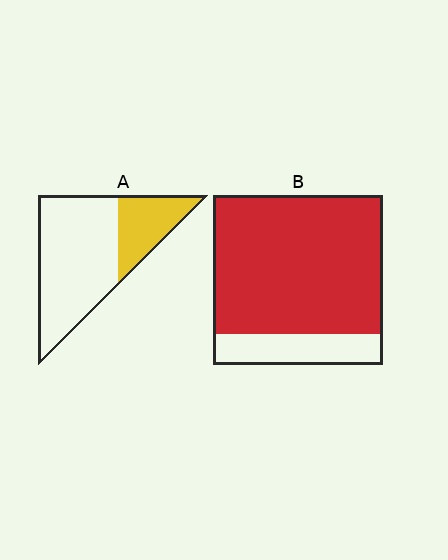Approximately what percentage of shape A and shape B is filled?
A is approximately 30% and B is approximately 80%.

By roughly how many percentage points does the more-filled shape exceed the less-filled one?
By roughly 55 percentage points (B over A).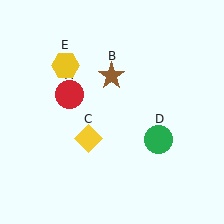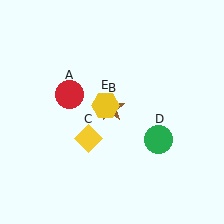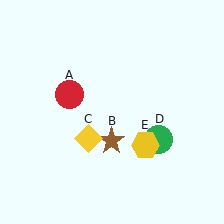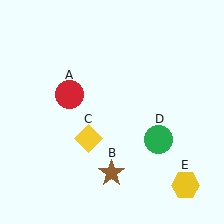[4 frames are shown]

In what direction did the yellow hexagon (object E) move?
The yellow hexagon (object E) moved down and to the right.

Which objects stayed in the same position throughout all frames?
Red circle (object A) and yellow diamond (object C) and green circle (object D) remained stationary.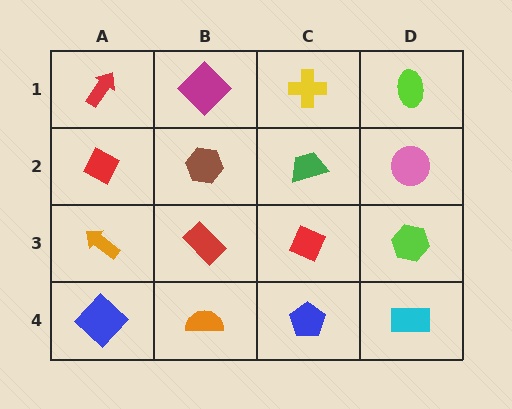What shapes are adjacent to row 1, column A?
A red diamond (row 2, column A), a magenta diamond (row 1, column B).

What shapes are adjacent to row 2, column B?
A magenta diamond (row 1, column B), a red rectangle (row 3, column B), a red diamond (row 2, column A), a green trapezoid (row 2, column C).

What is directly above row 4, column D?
A lime hexagon.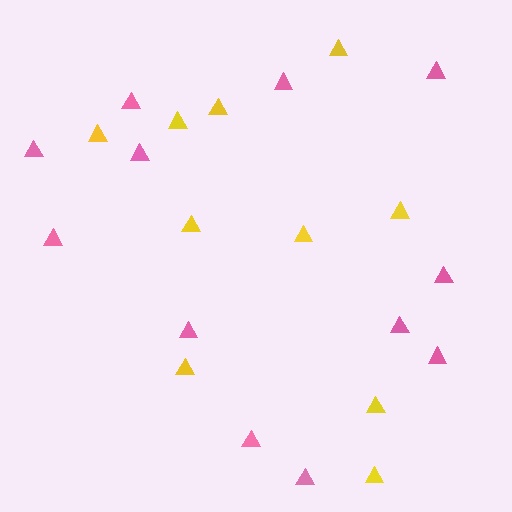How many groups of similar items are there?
There are 2 groups: one group of yellow triangles (10) and one group of pink triangles (12).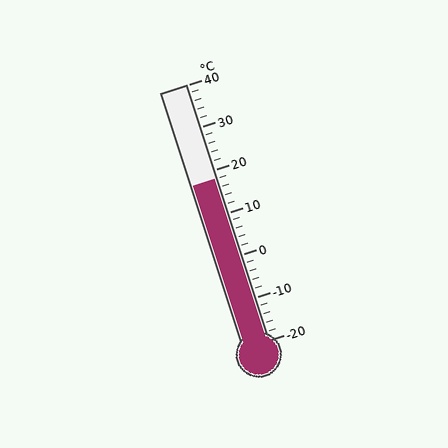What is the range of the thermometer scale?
The thermometer scale ranges from -20°C to 40°C.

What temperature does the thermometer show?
The thermometer shows approximately 18°C.